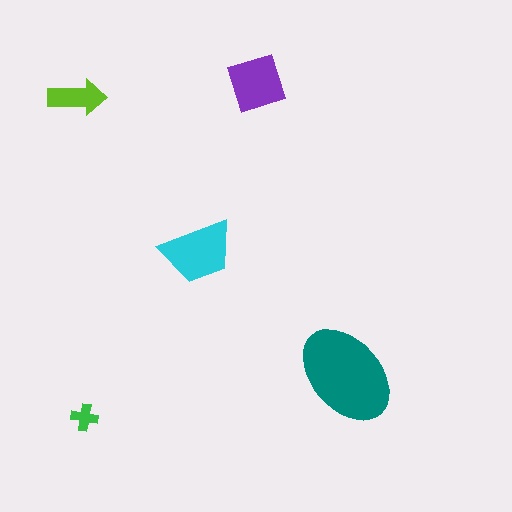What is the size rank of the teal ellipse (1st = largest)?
1st.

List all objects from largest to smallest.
The teal ellipse, the cyan trapezoid, the purple diamond, the lime arrow, the green cross.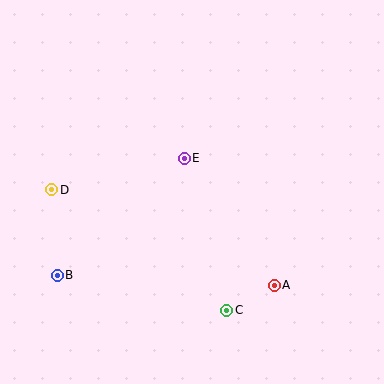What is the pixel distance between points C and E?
The distance between C and E is 158 pixels.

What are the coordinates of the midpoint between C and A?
The midpoint between C and A is at (251, 298).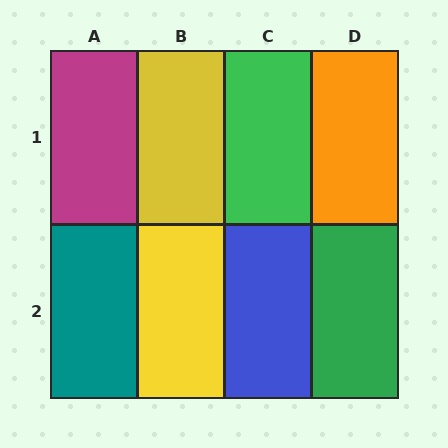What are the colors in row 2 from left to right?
Teal, yellow, blue, green.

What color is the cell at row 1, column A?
Magenta.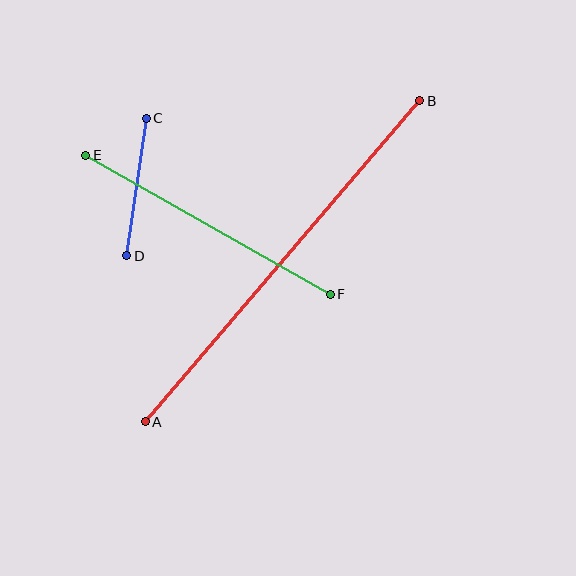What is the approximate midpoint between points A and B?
The midpoint is at approximately (282, 261) pixels.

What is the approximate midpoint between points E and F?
The midpoint is at approximately (208, 225) pixels.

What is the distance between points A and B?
The distance is approximately 422 pixels.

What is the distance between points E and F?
The distance is approximately 281 pixels.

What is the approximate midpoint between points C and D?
The midpoint is at approximately (136, 187) pixels.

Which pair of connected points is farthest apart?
Points A and B are farthest apart.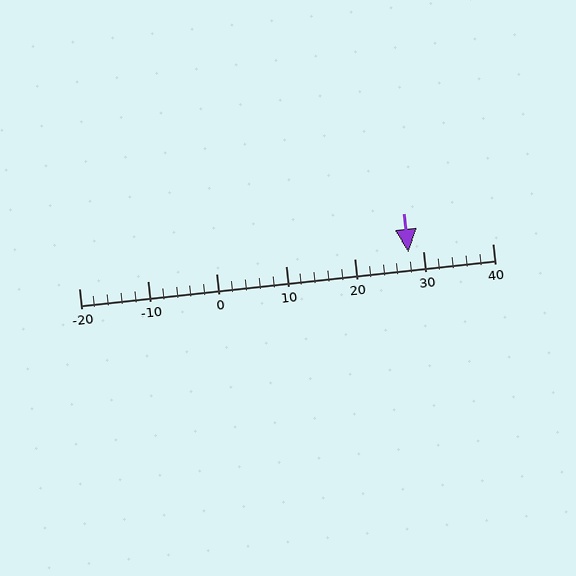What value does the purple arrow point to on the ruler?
The purple arrow points to approximately 28.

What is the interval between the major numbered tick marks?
The major tick marks are spaced 10 units apart.